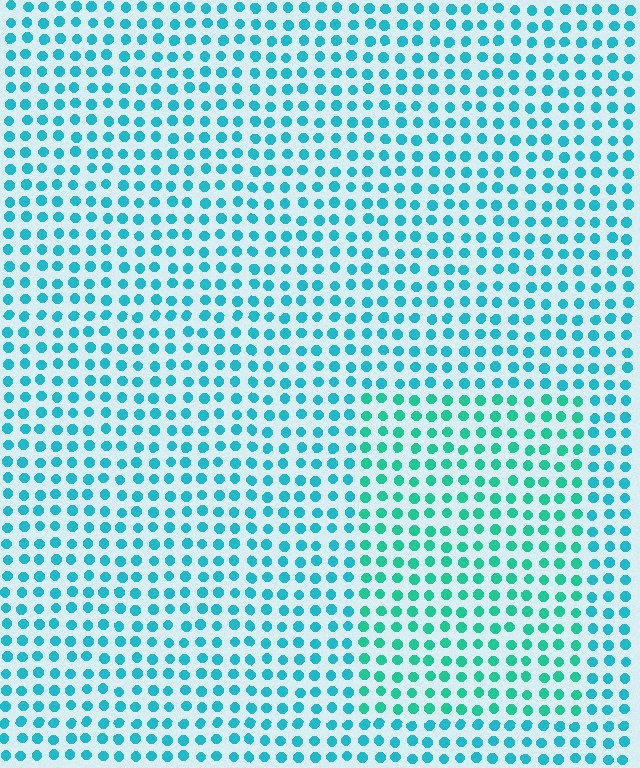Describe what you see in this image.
The image is filled with small cyan elements in a uniform arrangement. A rectangle-shaped region is visible where the elements are tinted to a slightly different hue, forming a subtle color boundary.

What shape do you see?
I see a rectangle.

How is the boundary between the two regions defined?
The boundary is defined purely by a slight shift in hue (about 24 degrees). Spacing, size, and orientation are identical on both sides.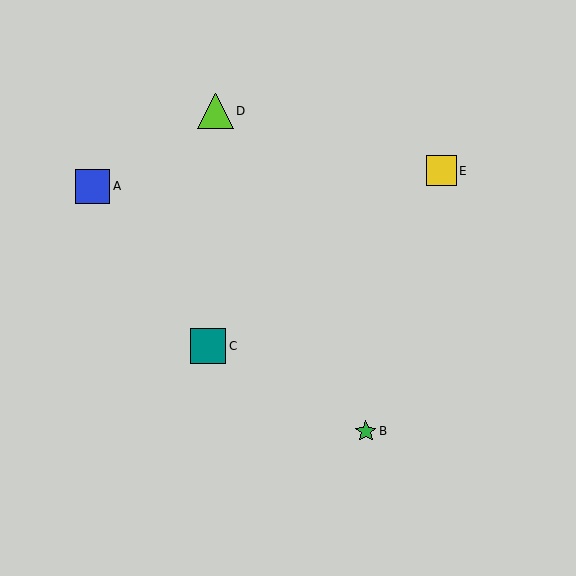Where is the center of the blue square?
The center of the blue square is at (93, 186).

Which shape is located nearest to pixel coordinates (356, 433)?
The green star (labeled B) at (366, 431) is nearest to that location.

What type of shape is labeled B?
Shape B is a green star.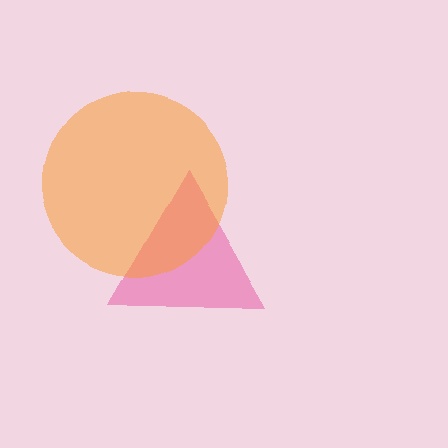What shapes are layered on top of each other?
The layered shapes are: a pink triangle, an orange circle.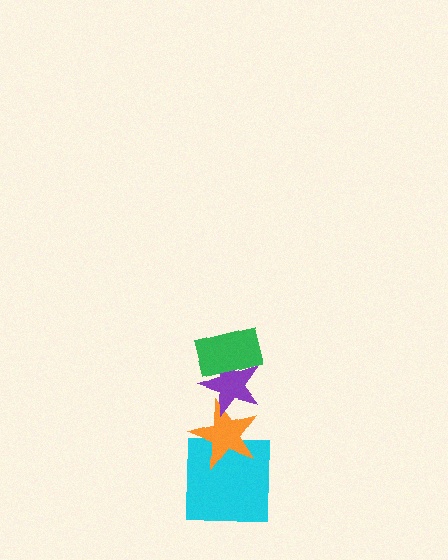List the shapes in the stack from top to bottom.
From top to bottom: the green rectangle, the purple star, the orange star, the cyan square.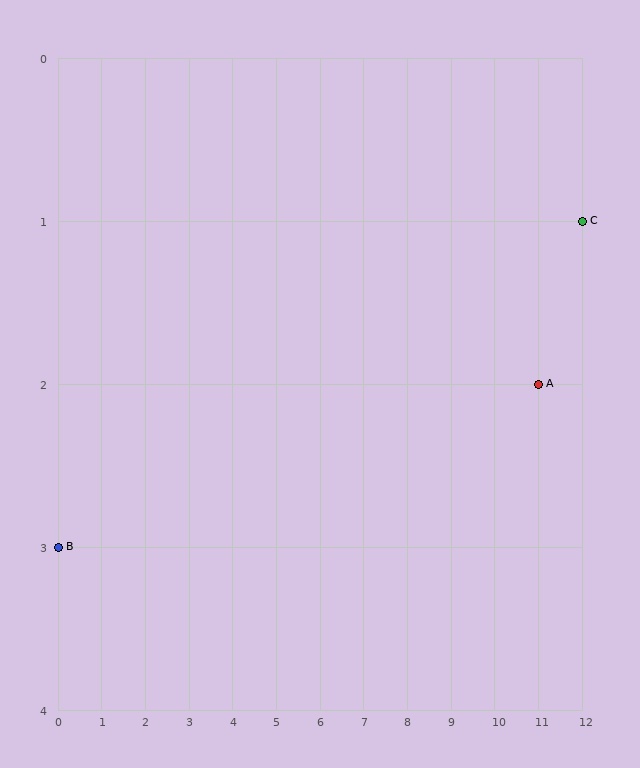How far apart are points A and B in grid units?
Points A and B are 11 columns and 1 row apart (about 11.0 grid units diagonally).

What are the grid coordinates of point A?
Point A is at grid coordinates (11, 2).